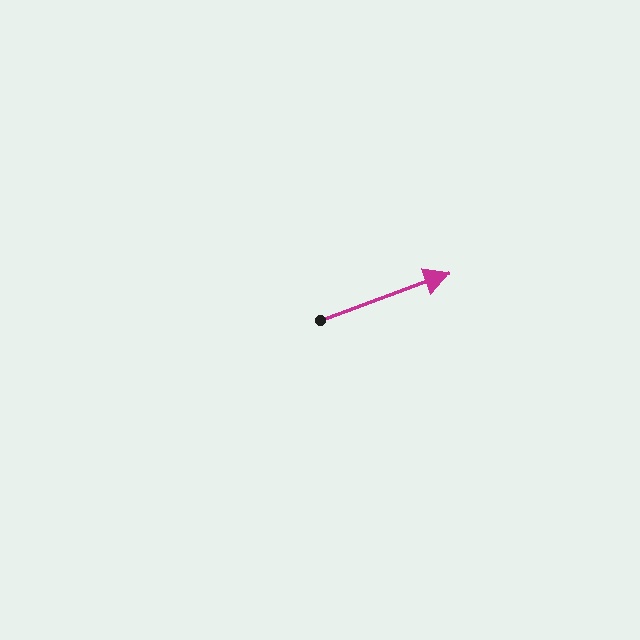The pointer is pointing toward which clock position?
Roughly 2 o'clock.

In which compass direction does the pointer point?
East.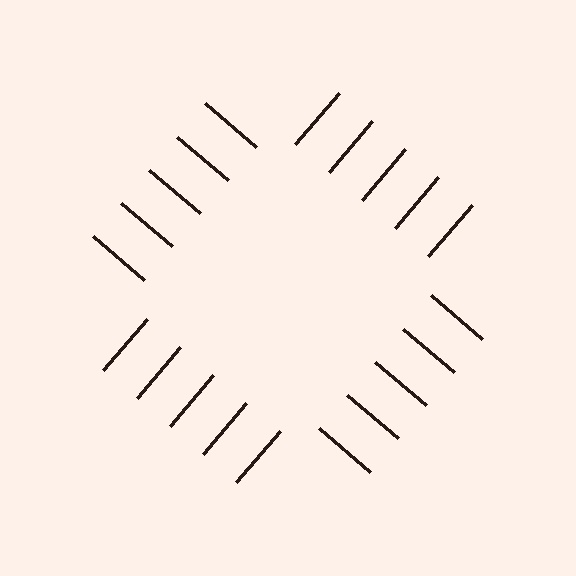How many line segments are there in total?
20 — 5 along each of the 4 edges.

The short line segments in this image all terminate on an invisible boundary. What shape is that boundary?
An illusory square — the line segments terminate on its edges but no continuous stroke is drawn.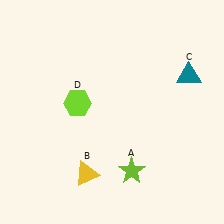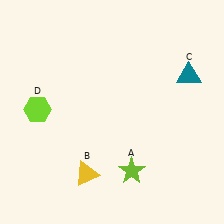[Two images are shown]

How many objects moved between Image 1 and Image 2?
1 object moved between the two images.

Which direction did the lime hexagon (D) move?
The lime hexagon (D) moved left.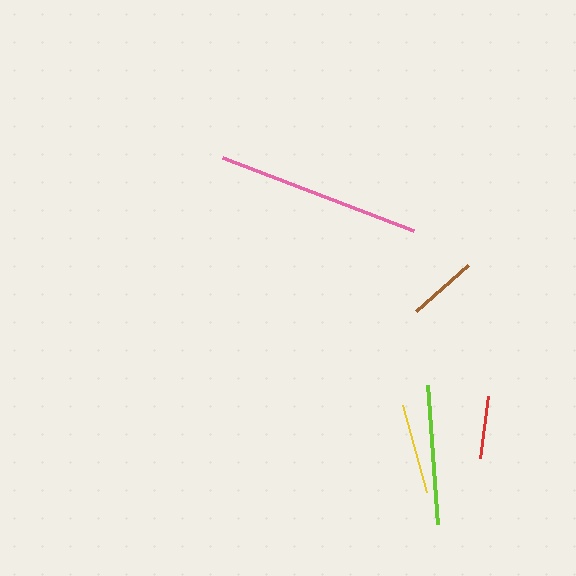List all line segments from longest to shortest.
From longest to shortest: pink, lime, yellow, brown, red.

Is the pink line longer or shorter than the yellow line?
The pink line is longer than the yellow line.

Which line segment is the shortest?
The red line is the shortest at approximately 62 pixels.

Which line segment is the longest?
The pink line is the longest at approximately 205 pixels.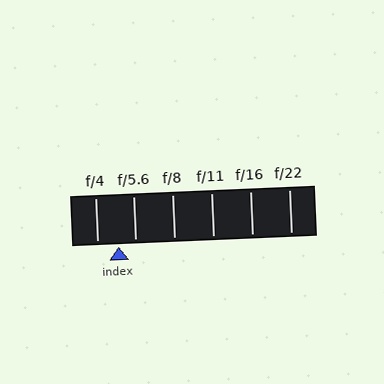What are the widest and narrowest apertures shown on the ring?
The widest aperture shown is f/4 and the narrowest is f/22.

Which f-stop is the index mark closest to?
The index mark is closest to f/5.6.